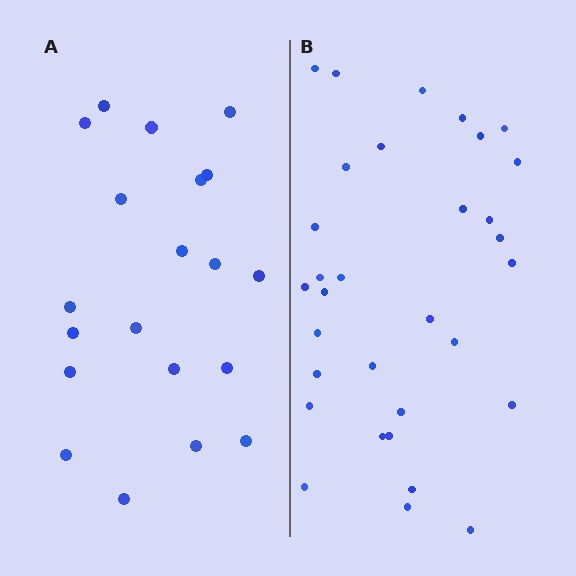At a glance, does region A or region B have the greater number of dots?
Region B (the right region) has more dots.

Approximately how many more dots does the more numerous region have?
Region B has roughly 12 or so more dots than region A.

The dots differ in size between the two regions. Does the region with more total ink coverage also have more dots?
No. Region A has more total ink coverage because its dots are larger, but region B actually contains more individual dots. Total area can be misleading — the number of items is what matters here.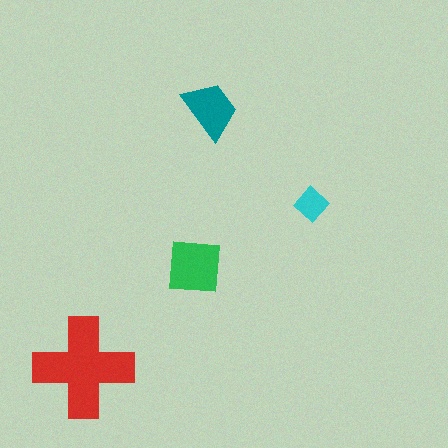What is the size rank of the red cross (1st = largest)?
1st.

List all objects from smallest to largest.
The cyan diamond, the teal trapezoid, the green square, the red cross.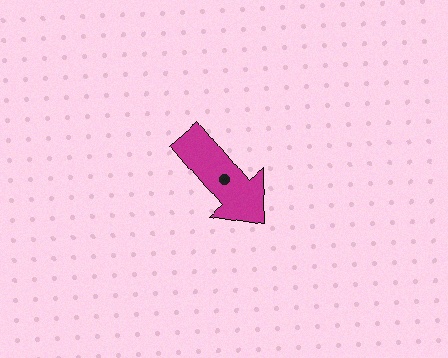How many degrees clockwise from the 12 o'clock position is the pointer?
Approximately 140 degrees.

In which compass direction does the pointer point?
Southeast.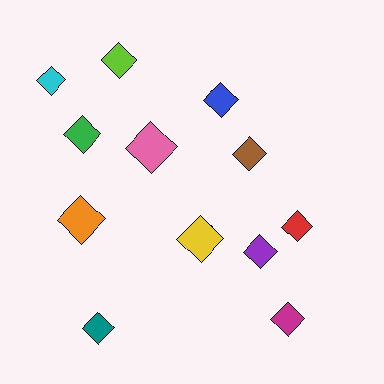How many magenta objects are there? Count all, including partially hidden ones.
There is 1 magenta object.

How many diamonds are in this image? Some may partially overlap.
There are 12 diamonds.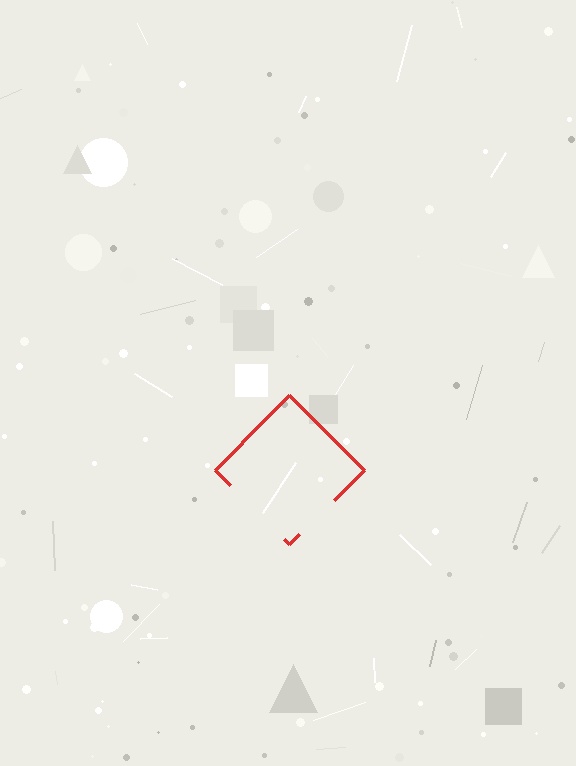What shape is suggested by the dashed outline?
The dashed outline suggests a diamond.